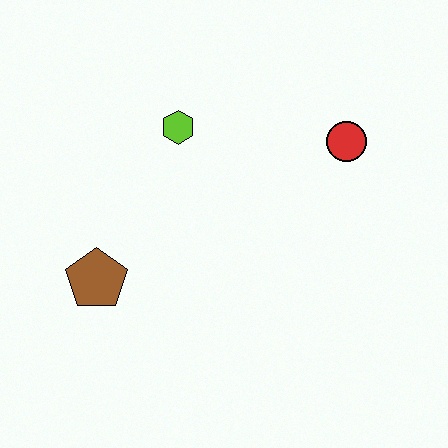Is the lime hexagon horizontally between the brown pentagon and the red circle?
Yes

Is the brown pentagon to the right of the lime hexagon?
No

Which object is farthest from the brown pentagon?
The red circle is farthest from the brown pentagon.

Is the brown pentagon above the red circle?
No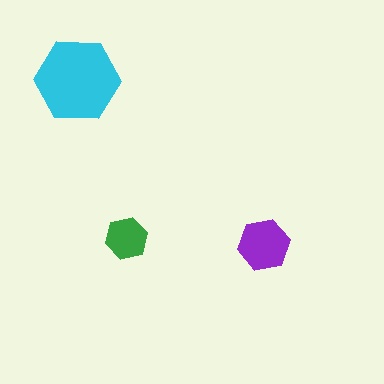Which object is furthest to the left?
The cyan hexagon is leftmost.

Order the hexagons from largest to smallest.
the cyan one, the purple one, the green one.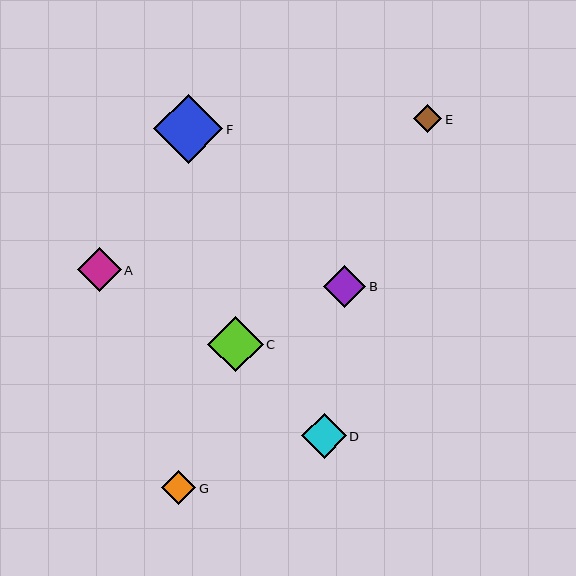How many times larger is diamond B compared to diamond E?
Diamond B is approximately 1.5 times the size of diamond E.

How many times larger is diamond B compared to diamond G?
Diamond B is approximately 1.2 times the size of diamond G.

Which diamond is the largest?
Diamond F is the largest with a size of approximately 69 pixels.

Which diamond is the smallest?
Diamond E is the smallest with a size of approximately 28 pixels.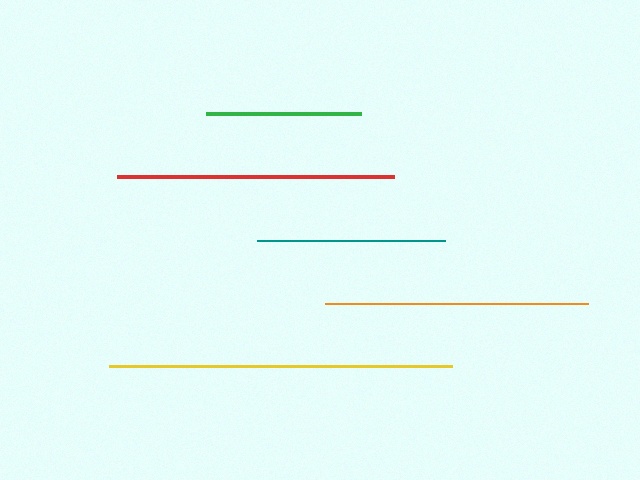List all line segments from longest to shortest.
From longest to shortest: yellow, red, orange, teal, green.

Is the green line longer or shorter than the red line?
The red line is longer than the green line.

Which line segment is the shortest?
The green line is the shortest at approximately 155 pixels.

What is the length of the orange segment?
The orange segment is approximately 263 pixels long.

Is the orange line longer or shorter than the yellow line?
The yellow line is longer than the orange line.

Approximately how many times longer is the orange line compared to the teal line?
The orange line is approximately 1.4 times the length of the teal line.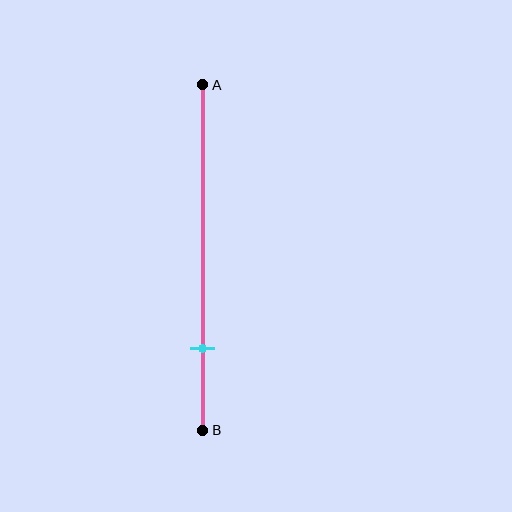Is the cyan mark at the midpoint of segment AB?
No, the mark is at about 75% from A, not at the 50% midpoint.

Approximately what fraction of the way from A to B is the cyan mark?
The cyan mark is approximately 75% of the way from A to B.